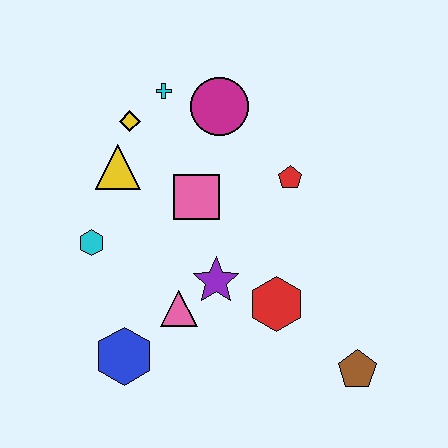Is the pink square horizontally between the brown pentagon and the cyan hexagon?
Yes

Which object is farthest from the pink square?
The brown pentagon is farthest from the pink square.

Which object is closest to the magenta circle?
The cyan cross is closest to the magenta circle.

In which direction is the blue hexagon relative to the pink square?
The blue hexagon is below the pink square.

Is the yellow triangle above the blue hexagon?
Yes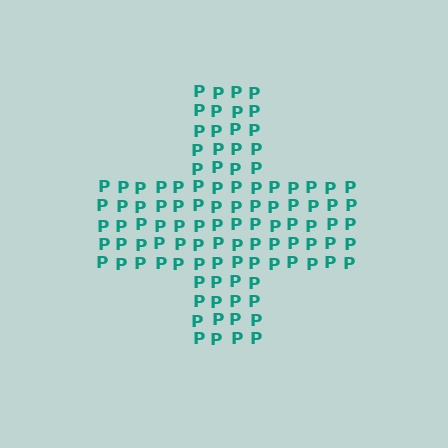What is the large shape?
The large shape is a cross.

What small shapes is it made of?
It is made of small letter P's.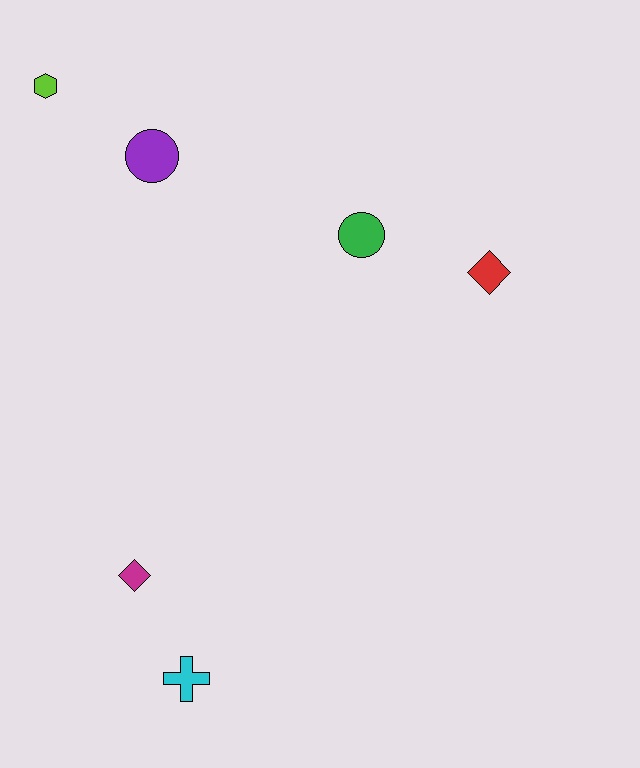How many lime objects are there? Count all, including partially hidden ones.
There is 1 lime object.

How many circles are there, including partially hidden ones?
There are 2 circles.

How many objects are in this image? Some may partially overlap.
There are 6 objects.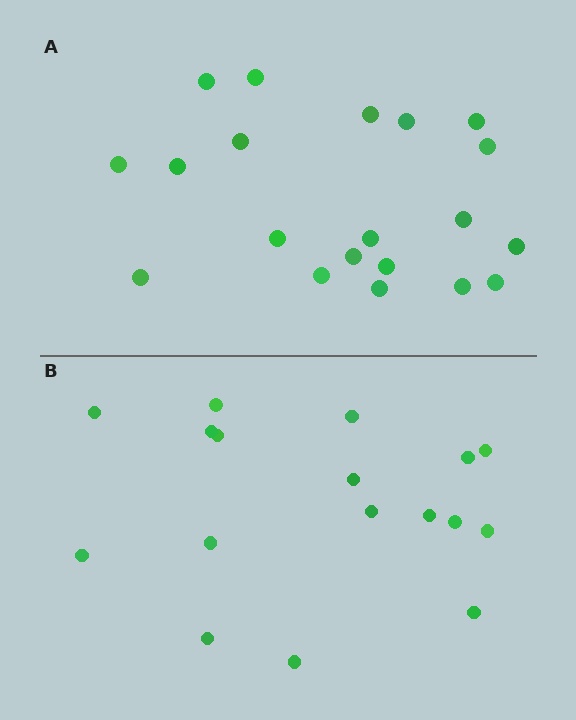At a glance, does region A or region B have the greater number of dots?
Region A (the top region) has more dots.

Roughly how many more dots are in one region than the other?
Region A has just a few more — roughly 2 or 3 more dots than region B.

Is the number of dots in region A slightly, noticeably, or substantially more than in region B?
Region A has only slightly more — the two regions are fairly close. The ratio is roughly 1.2 to 1.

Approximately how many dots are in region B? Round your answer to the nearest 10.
About 20 dots. (The exact count is 17, which rounds to 20.)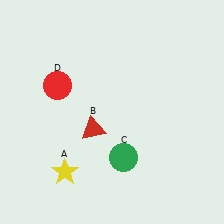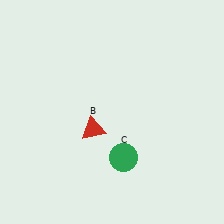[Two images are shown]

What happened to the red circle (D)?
The red circle (D) was removed in Image 2. It was in the top-left area of Image 1.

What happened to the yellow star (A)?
The yellow star (A) was removed in Image 2. It was in the bottom-left area of Image 1.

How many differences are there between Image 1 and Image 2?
There are 2 differences between the two images.